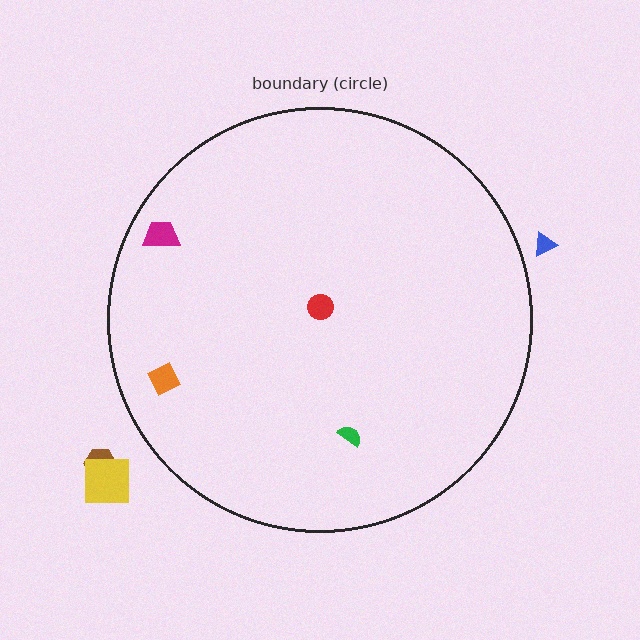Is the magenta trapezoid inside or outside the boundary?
Inside.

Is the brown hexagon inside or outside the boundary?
Outside.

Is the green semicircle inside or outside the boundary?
Inside.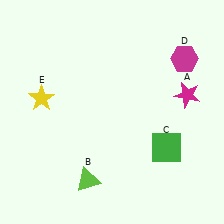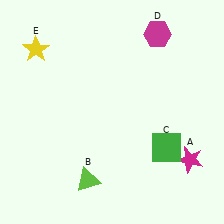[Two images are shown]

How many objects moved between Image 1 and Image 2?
3 objects moved between the two images.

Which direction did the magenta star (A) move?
The magenta star (A) moved down.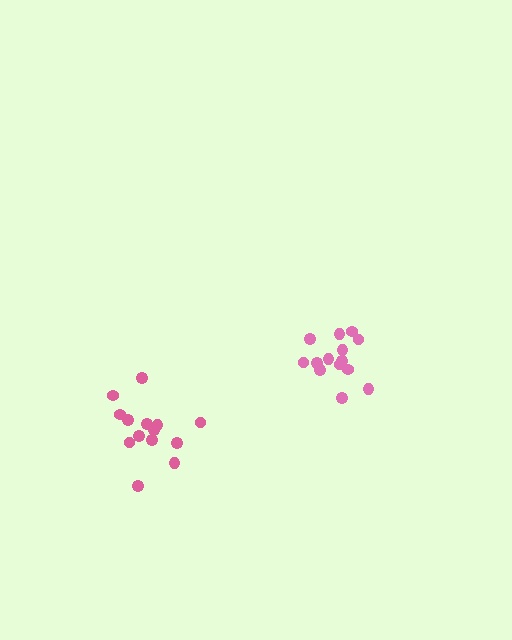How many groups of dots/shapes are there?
There are 2 groups.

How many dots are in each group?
Group 1: 14 dots, Group 2: 14 dots (28 total).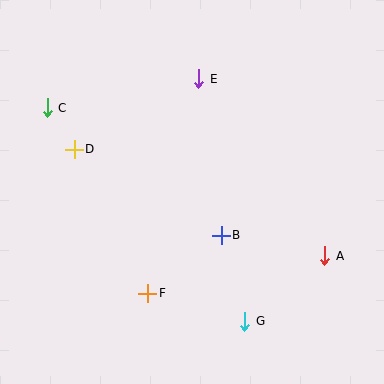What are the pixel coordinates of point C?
Point C is at (47, 108).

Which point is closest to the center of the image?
Point B at (221, 235) is closest to the center.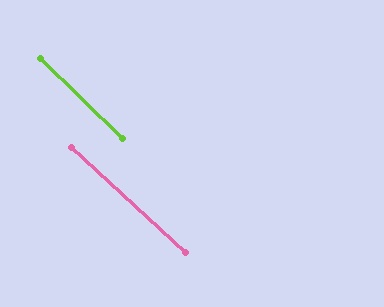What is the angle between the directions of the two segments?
Approximately 2 degrees.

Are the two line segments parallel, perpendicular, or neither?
Parallel — their directions differ by only 1.7°.